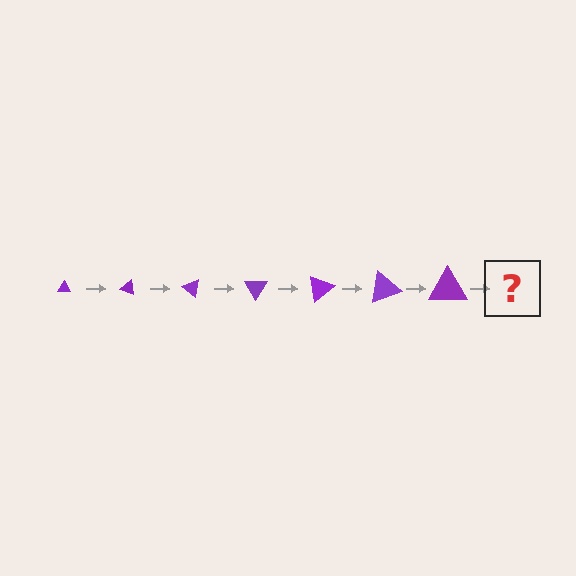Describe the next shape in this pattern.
It should be a triangle, larger than the previous one and rotated 140 degrees from the start.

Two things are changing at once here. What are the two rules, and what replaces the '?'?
The two rules are that the triangle grows larger each step and it rotates 20 degrees each step. The '?' should be a triangle, larger than the previous one and rotated 140 degrees from the start.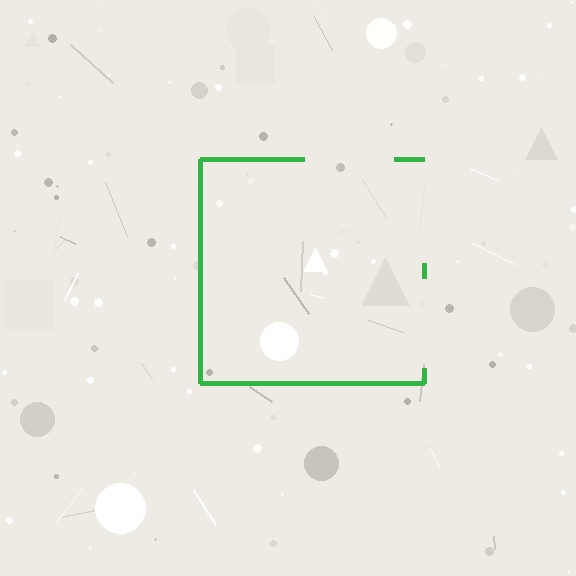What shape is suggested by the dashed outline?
The dashed outline suggests a square.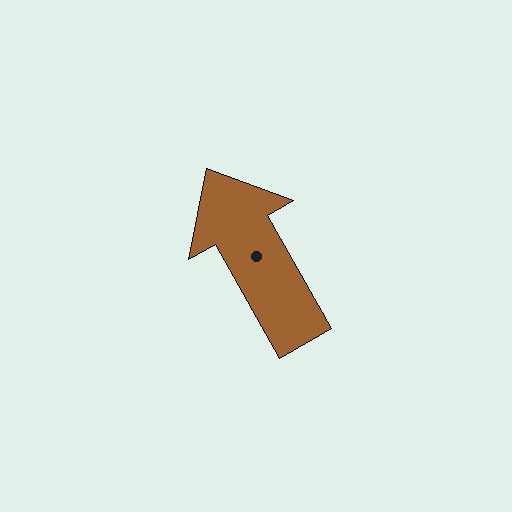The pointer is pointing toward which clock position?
Roughly 11 o'clock.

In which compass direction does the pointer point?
Northwest.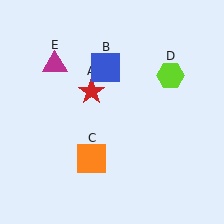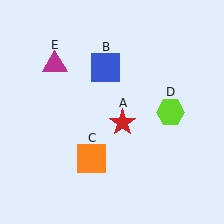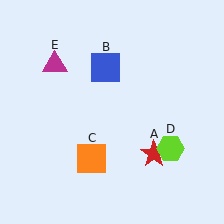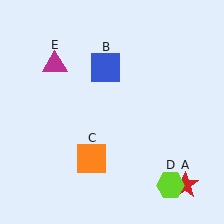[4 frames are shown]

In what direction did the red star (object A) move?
The red star (object A) moved down and to the right.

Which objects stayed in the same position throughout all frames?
Blue square (object B) and orange square (object C) and magenta triangle (object E) remained stationary.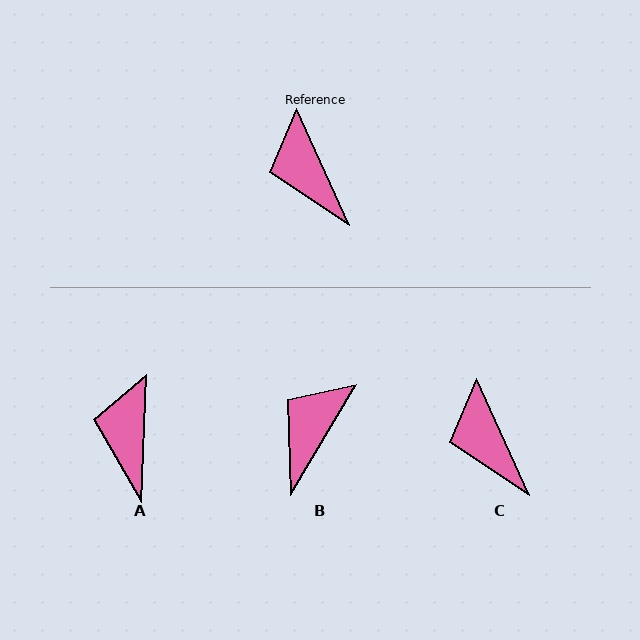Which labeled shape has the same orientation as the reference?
C.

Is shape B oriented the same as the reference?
No, it is off by about 55 degrees.